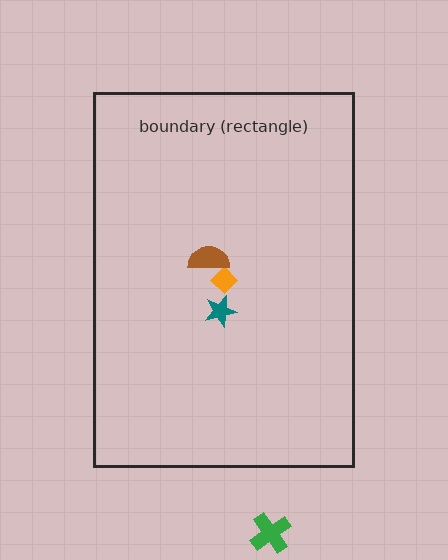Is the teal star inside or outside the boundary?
Inside.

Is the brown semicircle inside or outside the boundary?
Inside.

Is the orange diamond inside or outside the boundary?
Inside.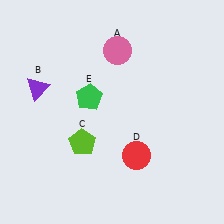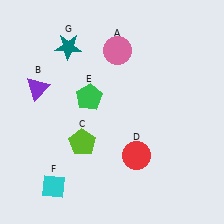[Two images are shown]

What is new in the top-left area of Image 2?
A teal star (G) was added in the top-left area of Image 2.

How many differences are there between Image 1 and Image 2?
There are 2 differences between the two images.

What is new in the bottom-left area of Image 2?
A cyan diamond (F) was added in the bottom-left area of Image 2.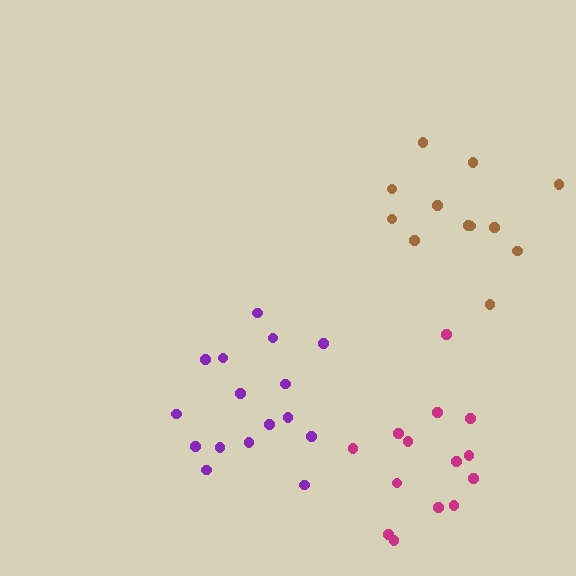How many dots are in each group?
Group 1: 12 dots, Group 2: 16 dots, Group 3: 14 dots (42 total).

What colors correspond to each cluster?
The clusters are colored: brown, purple, magenta.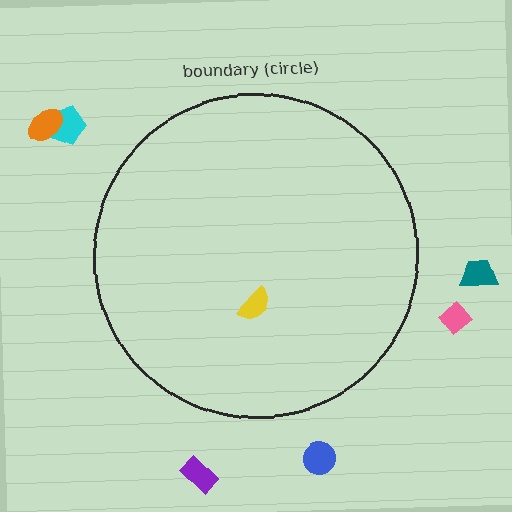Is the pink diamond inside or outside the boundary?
Outside.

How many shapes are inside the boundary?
1 inside, 6 outside.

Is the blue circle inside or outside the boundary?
Outside.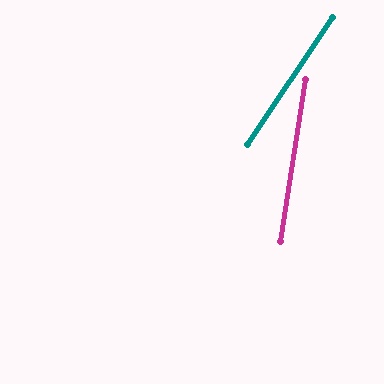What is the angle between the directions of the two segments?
Approximately 25 degrees.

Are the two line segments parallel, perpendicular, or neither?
Neither parallel nor perpendicular — they differ by about 25°.